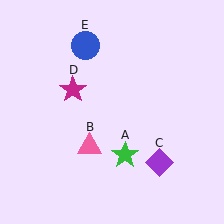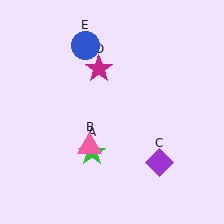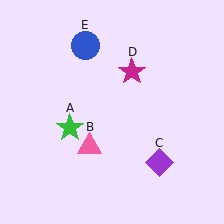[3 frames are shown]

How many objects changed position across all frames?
2 objects changed position: green star (object A), magenta star (object D).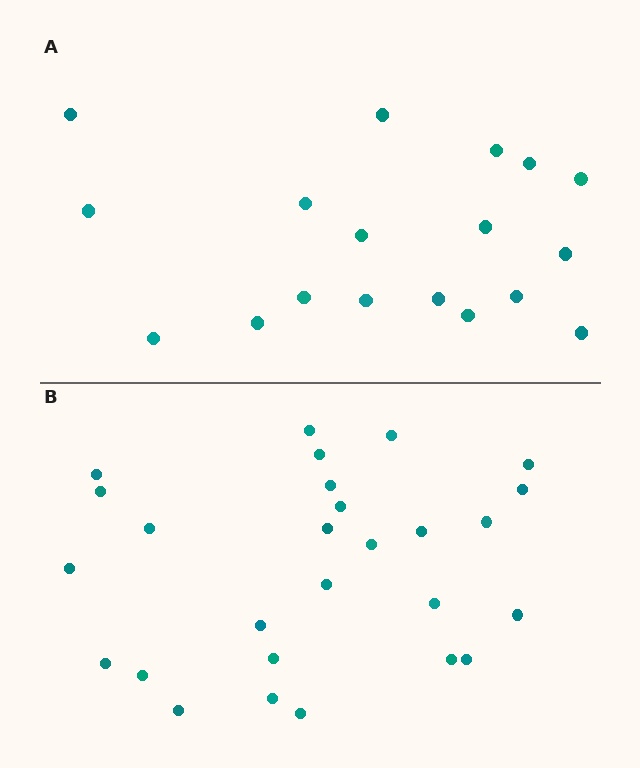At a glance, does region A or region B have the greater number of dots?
Region B (the bottom region) has more dots.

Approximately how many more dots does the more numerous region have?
Region B has roughly 8 or so more dots than region A.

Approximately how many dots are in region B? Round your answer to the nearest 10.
About 30 dots. (The exact count is 27, which rounds to 30.)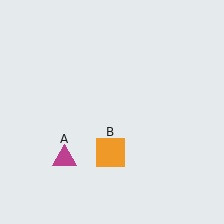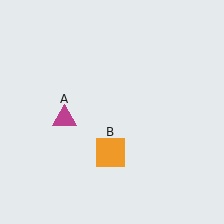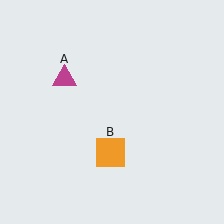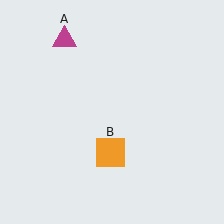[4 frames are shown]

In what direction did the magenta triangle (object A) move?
The magenta triangle (object A) moved up.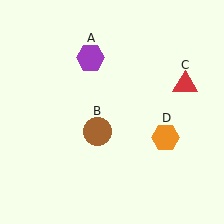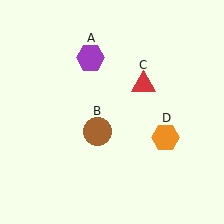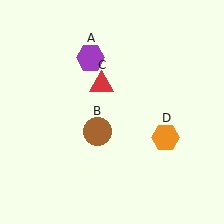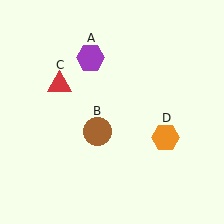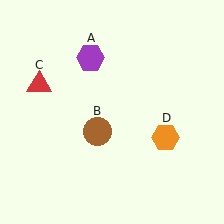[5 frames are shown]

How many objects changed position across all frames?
1 object changed position: red triangle (object C).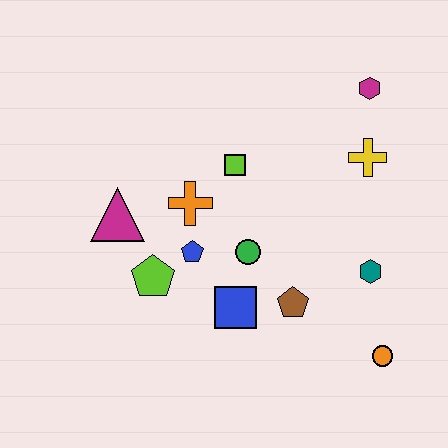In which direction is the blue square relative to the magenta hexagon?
The blue square is below the magenta hexagon.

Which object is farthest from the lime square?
The orange circle is farthest from the lime square.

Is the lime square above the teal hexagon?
Yes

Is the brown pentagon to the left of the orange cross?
No